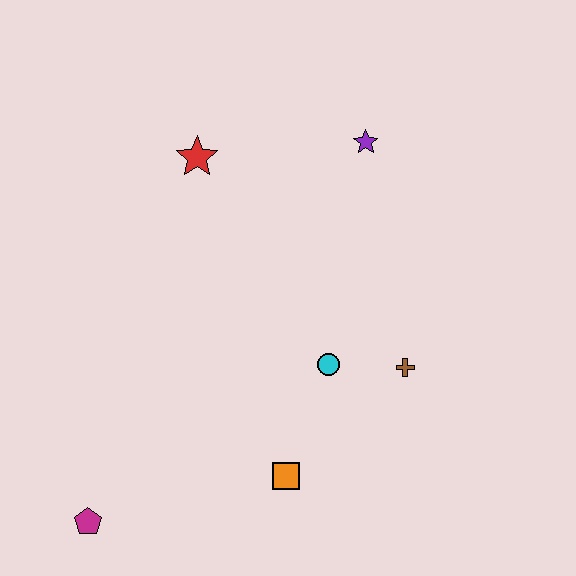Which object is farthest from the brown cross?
The magenta pentagon is farthest from the brown cross.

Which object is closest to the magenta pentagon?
The orange square is closest to the magenta pentagon.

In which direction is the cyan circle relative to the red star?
The cyan circle is below the red star.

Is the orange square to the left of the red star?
No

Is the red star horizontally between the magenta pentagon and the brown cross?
Yes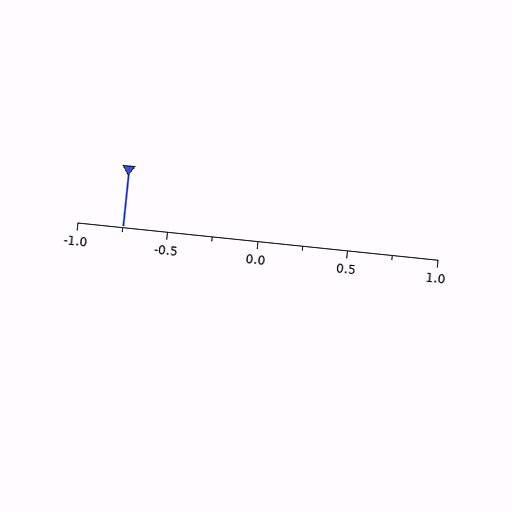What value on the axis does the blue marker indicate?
The marker indicates approximately -0.75.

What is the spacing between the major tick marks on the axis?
The major ticks are spaced 0.5 apart.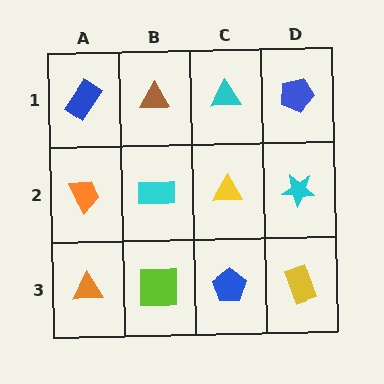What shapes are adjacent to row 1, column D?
A cyan star (row 2, column D), a cyan triangle (row 1, column C).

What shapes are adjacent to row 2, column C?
A cyan triangle (row 1, column C), a blue pentagon (row 3, column C), a cyan rectangle (row 2, column B), a cyan star (row 2, column D).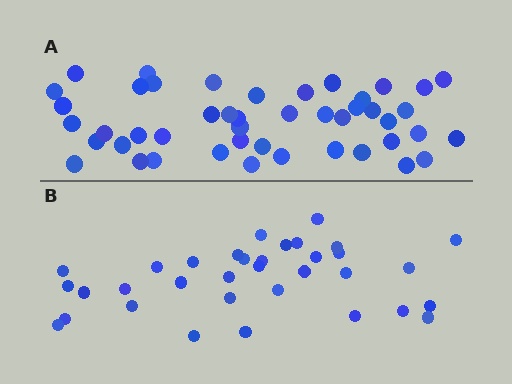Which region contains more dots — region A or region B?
Region A (the top region) has more dots.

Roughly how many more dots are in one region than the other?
Region A has roughly 12 or so more dots than region B.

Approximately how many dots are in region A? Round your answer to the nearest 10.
About 50 dots. (The exact count is 46, which rounds to 50.)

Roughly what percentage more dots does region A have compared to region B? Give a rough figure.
About 35% more.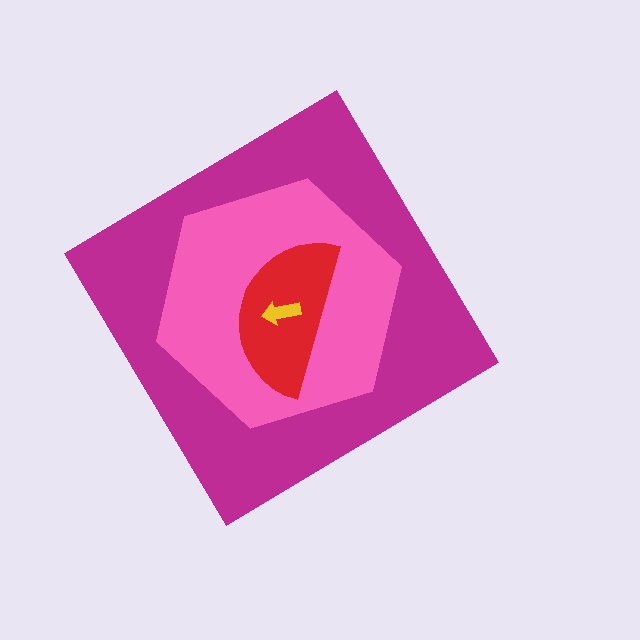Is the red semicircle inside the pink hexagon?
Yes.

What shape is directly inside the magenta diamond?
The pink hexagon.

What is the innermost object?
The yellow arrow.